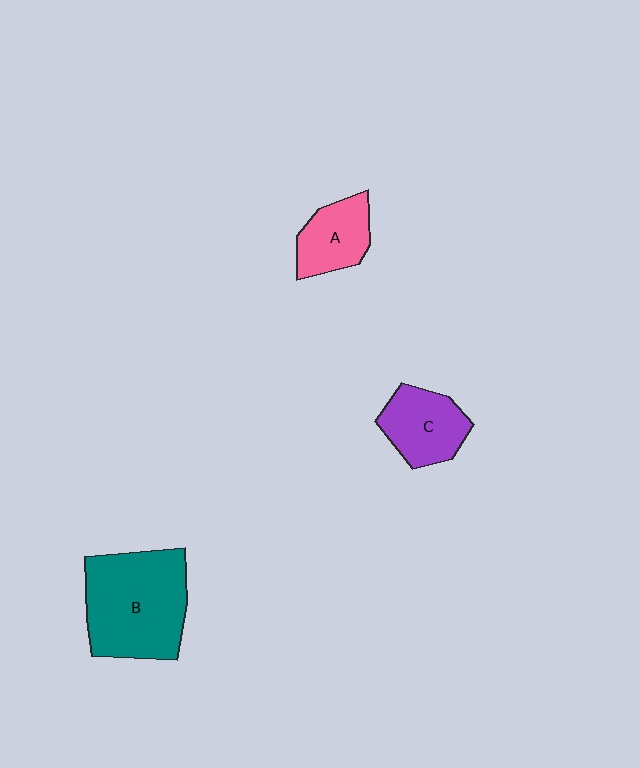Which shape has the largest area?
Shape B (teal).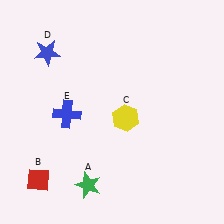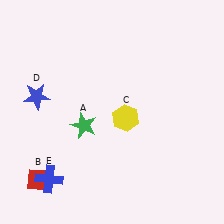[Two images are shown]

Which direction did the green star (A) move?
The green star (A) moved up.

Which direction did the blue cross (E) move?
The blue cross (E) moved down.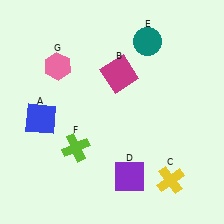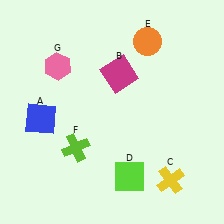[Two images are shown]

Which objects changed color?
D changed from purple to lime. E changed from teal to orange.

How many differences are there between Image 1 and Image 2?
There are 2 differences between the two images.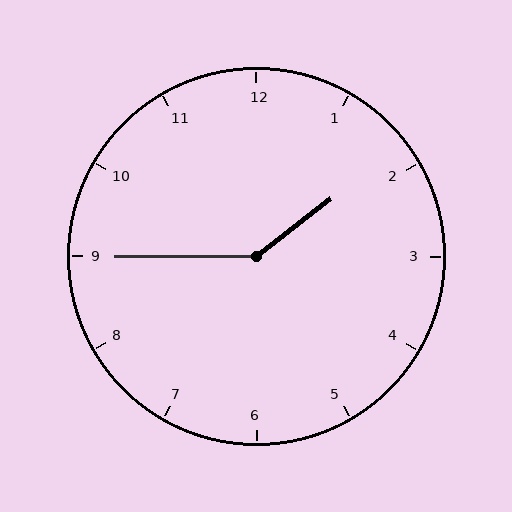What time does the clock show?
1:45.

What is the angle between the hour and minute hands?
Approximately 142 degrees.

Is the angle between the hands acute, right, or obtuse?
It is obtuse.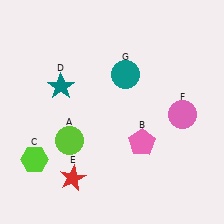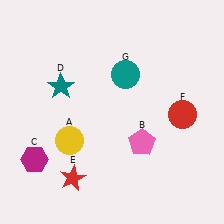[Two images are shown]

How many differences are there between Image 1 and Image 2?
There are 3 differences between the two images.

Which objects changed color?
A changed from lime to yellow. C changed from lime to magenta. F changed from pink to red.